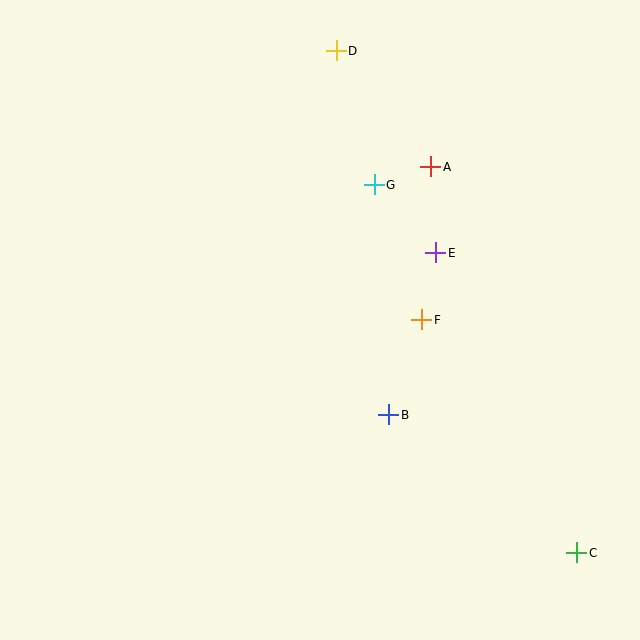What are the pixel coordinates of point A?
Point A is at (431, 167).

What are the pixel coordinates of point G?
Point G is at (374, 185).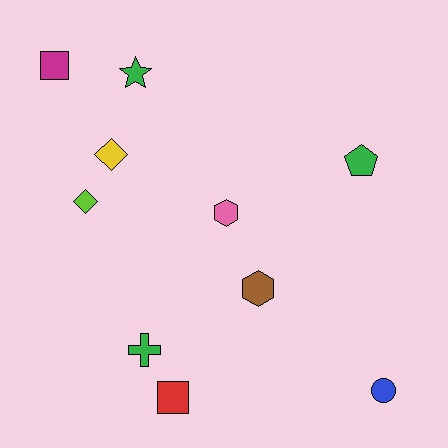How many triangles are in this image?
There are no triangles.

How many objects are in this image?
There are 10 objects.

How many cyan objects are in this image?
There are no cyan objects.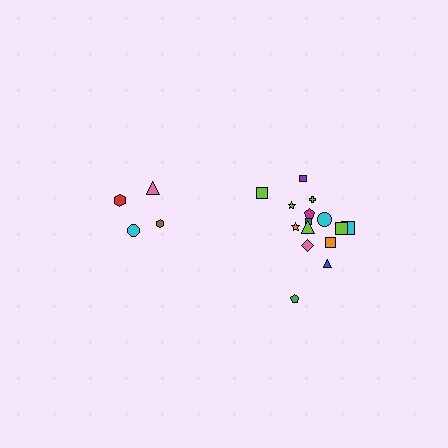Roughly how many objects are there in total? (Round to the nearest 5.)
Roughly 20 objects in total.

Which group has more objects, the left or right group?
The right group.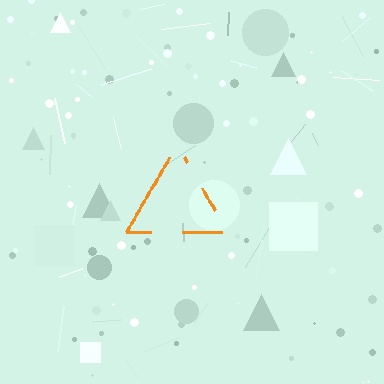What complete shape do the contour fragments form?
The contour fragments form a triangle.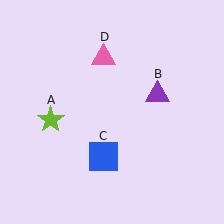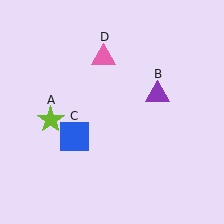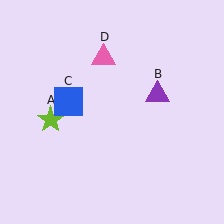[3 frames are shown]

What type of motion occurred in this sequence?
The blue square (object C) rotated clockwise around the center of the scene.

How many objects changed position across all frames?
1 object changed position: blue square (object C).